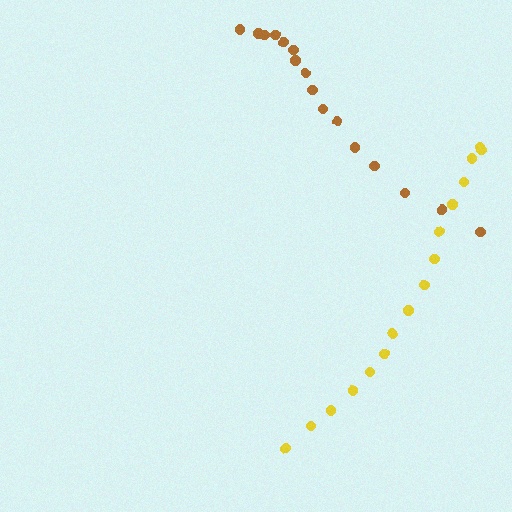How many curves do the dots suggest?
There are 2 distinct paths.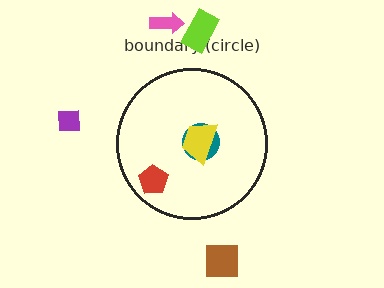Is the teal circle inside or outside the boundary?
Inside.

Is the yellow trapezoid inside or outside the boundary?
Inside.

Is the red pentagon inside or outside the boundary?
Inside.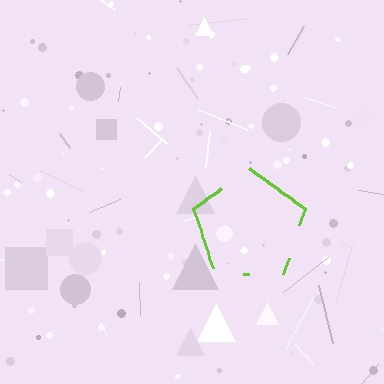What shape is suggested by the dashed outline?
The dashed outline suggests a pentagon.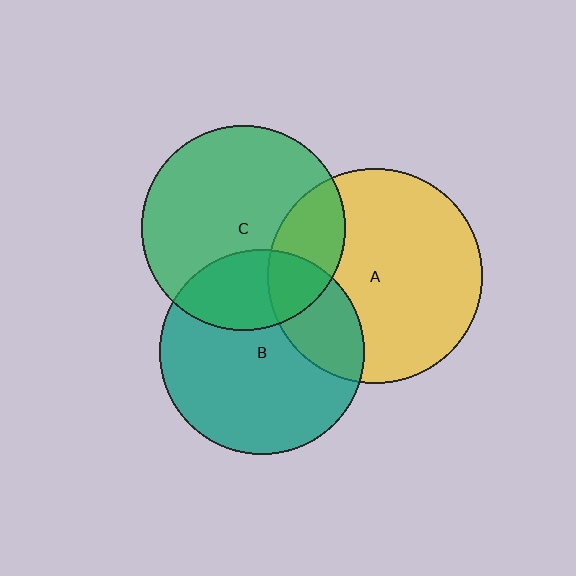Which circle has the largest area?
Circle A (yellow).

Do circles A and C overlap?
Yes.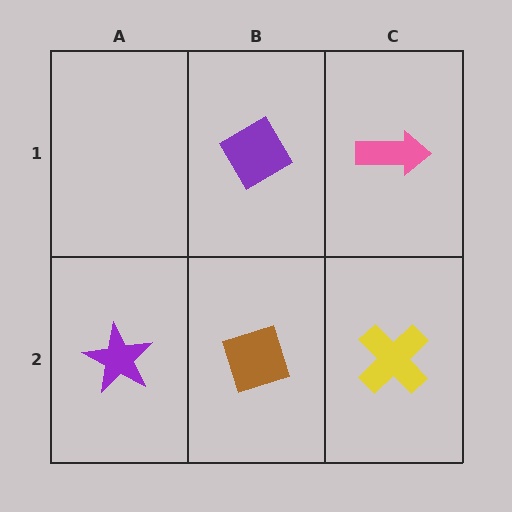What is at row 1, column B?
A purple diamond.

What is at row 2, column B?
A brown diamond.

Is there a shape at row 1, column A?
No, that cell is empty.